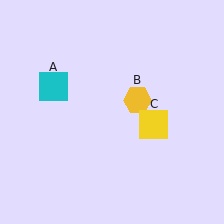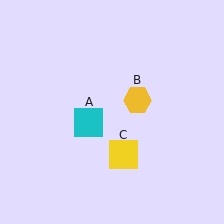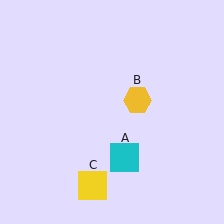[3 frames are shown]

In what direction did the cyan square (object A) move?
The cyan square (object A) moved down and to the right.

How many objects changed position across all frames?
2 objects changed position: cyan square (object A), yellow square (object C).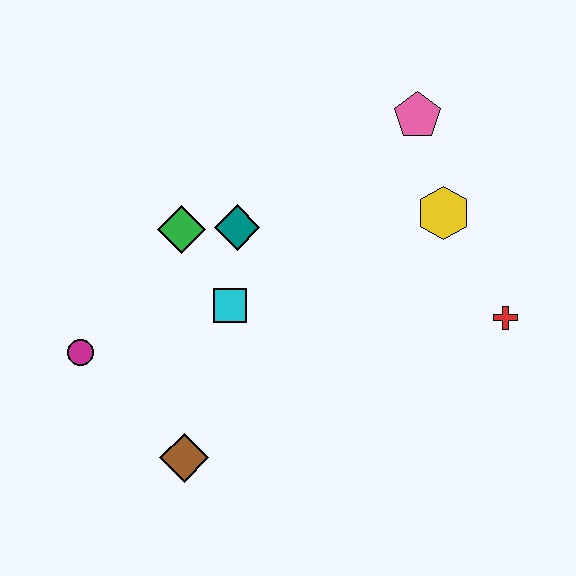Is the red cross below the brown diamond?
No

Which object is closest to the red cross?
The yellow hexagon is closest to the red cross.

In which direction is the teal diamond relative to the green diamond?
The teal diamond is to the right of the green diamond.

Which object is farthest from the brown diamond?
The pink pentagon is farthest from the brown diamond.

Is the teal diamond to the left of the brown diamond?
No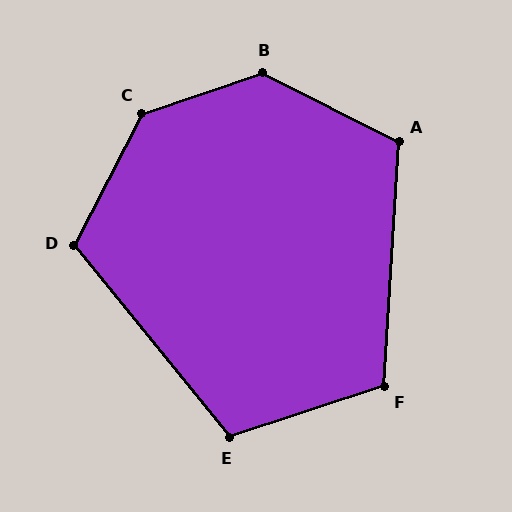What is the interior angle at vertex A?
Approximately 113 degrees (obtuse).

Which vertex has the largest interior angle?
C, at approximately 136 degrees.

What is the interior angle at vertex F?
Approximately 112 degrees (obtuse).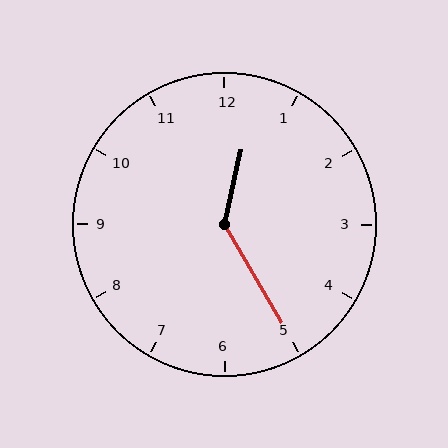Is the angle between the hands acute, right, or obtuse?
It is obtuse.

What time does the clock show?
12:25.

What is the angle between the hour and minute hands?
Approximately 138 degrees.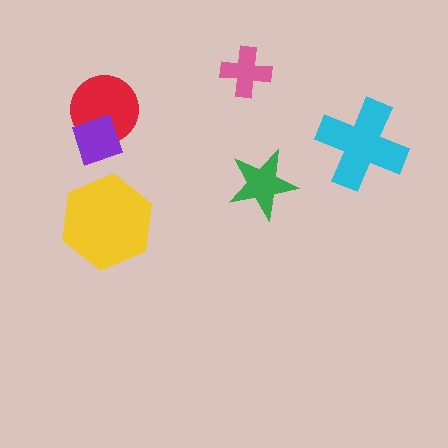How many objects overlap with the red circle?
1 object overlaps with the red circle.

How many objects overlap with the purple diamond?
1 object overlaps with the purple diamond.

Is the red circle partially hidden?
Yes, it is partially covered by another shape.